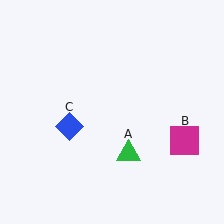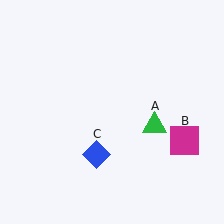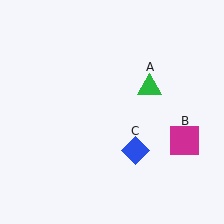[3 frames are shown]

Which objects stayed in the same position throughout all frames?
Magenta square (object B) remained stationary.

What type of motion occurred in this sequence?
The green triangle (object A), blue diamond (object C) rotated counterclockwise around the center of the scene.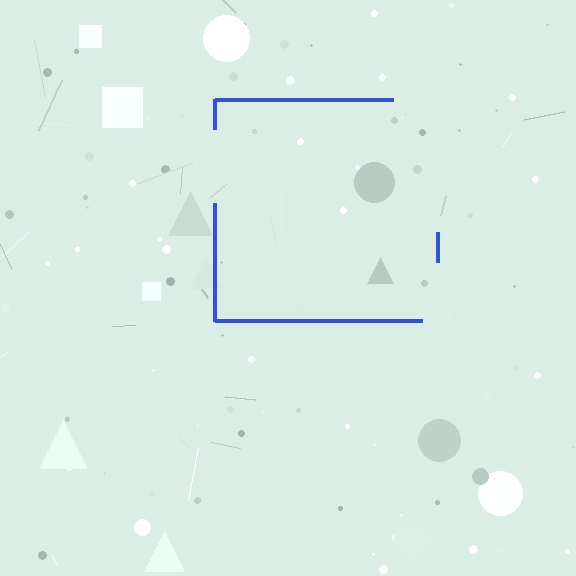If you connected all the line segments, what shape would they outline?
They would outline a square.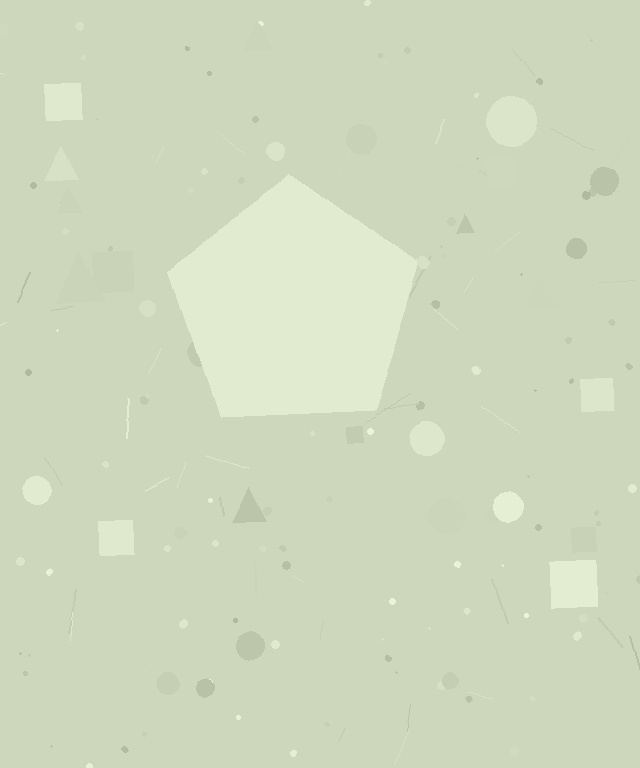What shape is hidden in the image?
A pentagon is hidden in the image.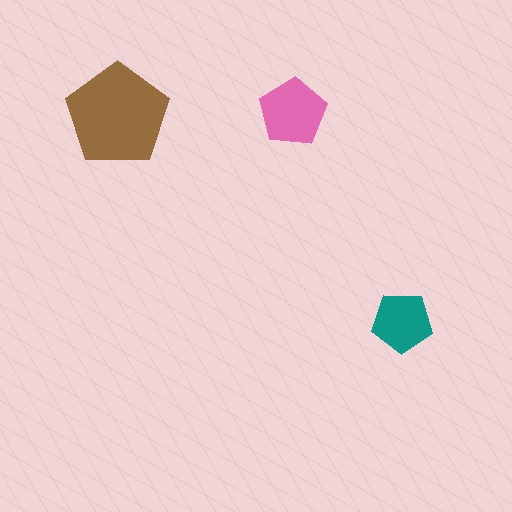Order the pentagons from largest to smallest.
the brown one, the pink one, the teal one.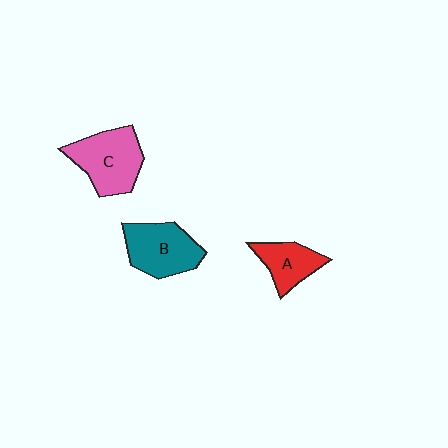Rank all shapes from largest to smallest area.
From largest to smallest: C (pink), B (teal), A (red).